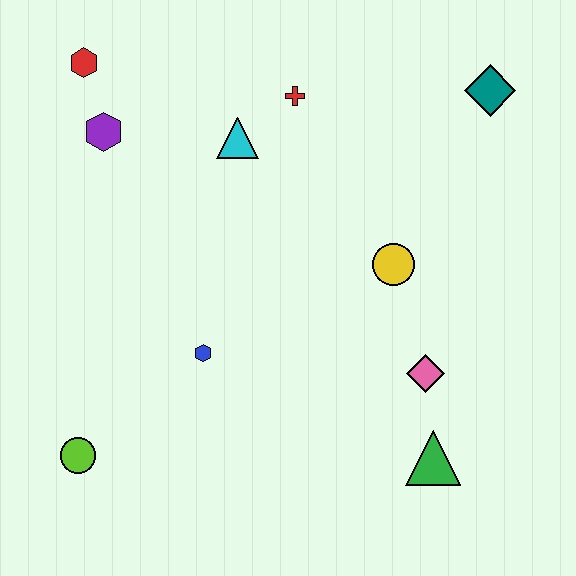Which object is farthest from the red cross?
The lime circle is farthest from the red cross.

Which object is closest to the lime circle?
The blue hexagon is closest to the lime circle.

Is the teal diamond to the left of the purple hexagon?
No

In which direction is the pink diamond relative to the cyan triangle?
The pink diamond is below the cyan triangle.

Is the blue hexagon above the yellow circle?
No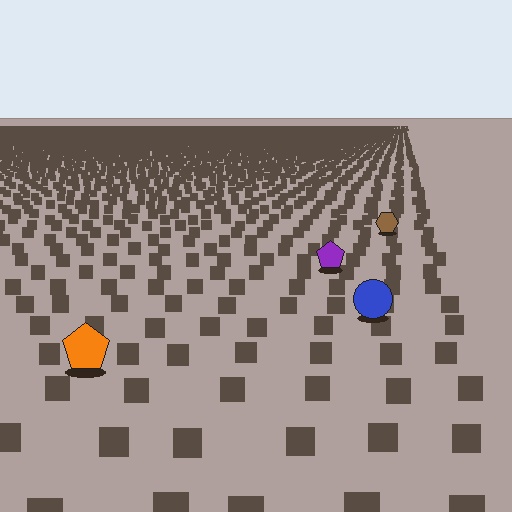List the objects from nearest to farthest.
From nearest to farthest: the orange pentagon, the blue circle, the purple pentagon, the brown hexagon.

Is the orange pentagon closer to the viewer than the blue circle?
Yes. The orange pentagon is closer — you can tell from the texture gradient: the ground texture is coarser near it.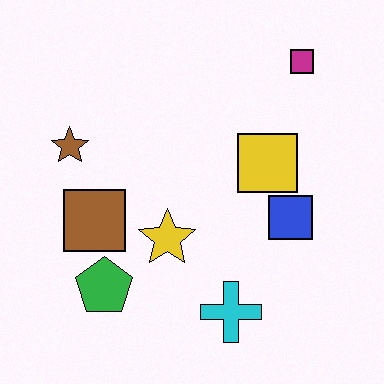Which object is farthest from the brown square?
The magenta square is farthest from the brown square.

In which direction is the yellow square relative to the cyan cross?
The yellow square is above the cyan cross.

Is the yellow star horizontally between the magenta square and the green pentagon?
Yes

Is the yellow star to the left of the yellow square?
Yes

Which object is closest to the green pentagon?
The brown square is closest to the green pentagon.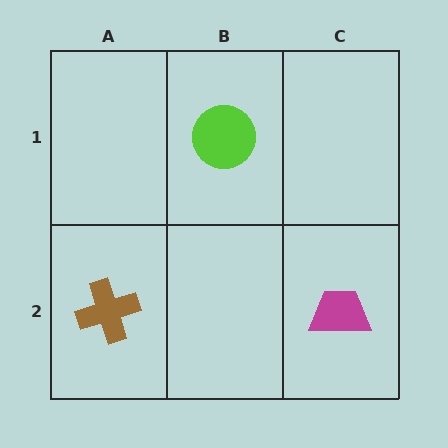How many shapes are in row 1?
1 shape.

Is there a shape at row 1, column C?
No, that cell is empty.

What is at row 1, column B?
A lime circle.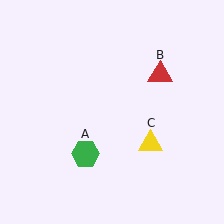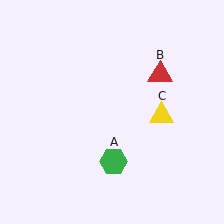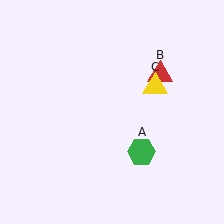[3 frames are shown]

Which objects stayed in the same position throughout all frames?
Red triangle (object B) remained stationary.